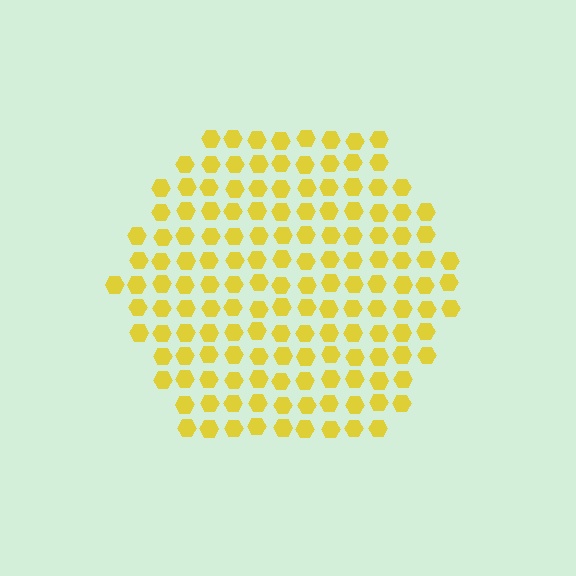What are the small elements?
The small elements are hexagons.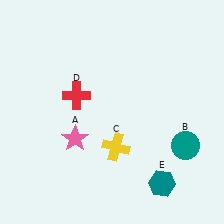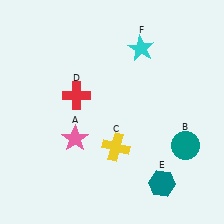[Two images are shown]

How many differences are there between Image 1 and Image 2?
There is 1 difference between the two images.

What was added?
A cyan star (F) was added in Image 2.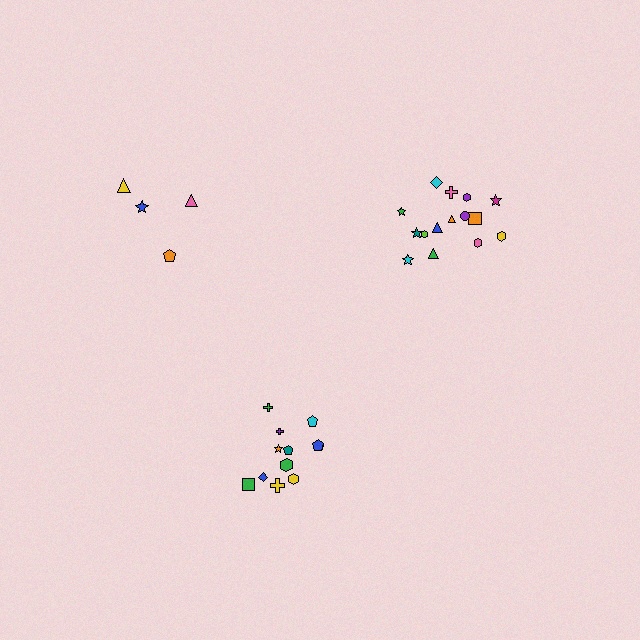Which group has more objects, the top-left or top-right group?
The top-right group.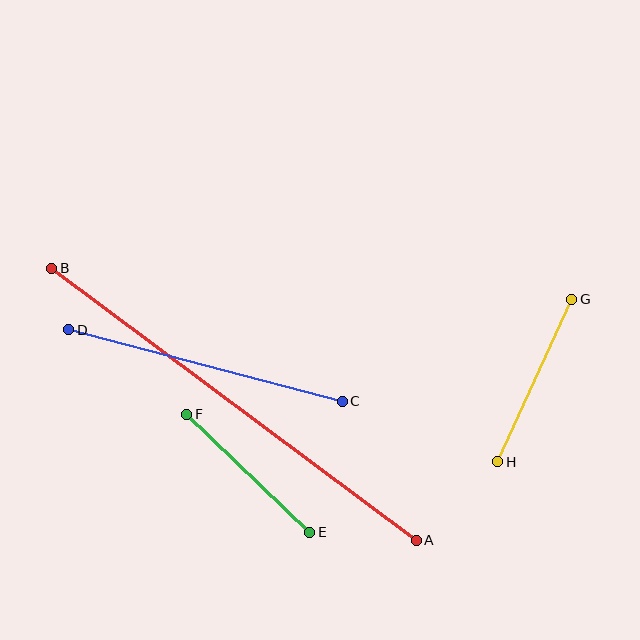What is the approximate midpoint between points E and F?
The midpoint is at approximately (248, 473) pixels.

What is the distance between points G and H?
The distance is approximately 178 pixels.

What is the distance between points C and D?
The distance is approximately 283 pixels.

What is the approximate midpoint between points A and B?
The midpoint is at approximately (234, 404) pixels.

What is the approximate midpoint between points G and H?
The midpoint is at approximately (535, 380) pixels.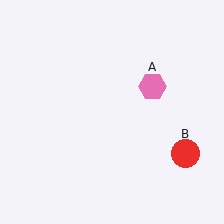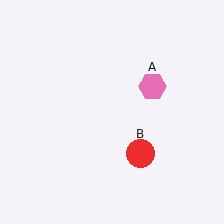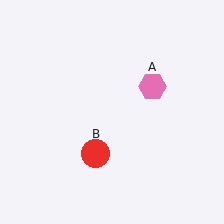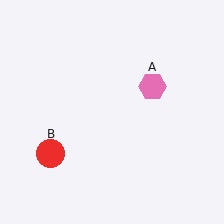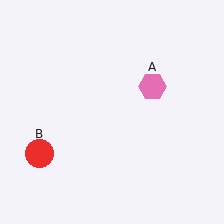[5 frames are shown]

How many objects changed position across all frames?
1 object changed position: red circle (object B).